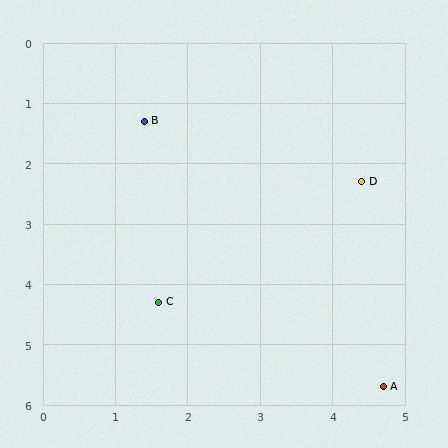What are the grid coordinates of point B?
Point B is at approximately (1.4, 1.3).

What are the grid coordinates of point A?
Point A is at approximately (4.7, 5.7).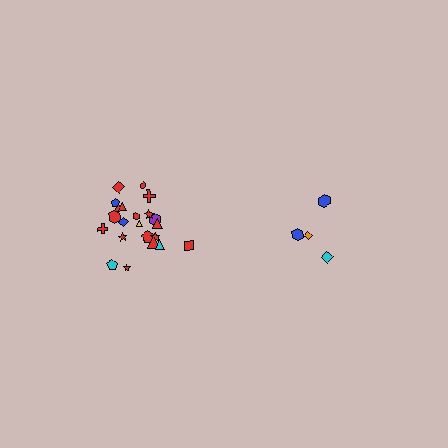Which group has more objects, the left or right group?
The left group.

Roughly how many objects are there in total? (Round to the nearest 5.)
Roughly 25 objects in total.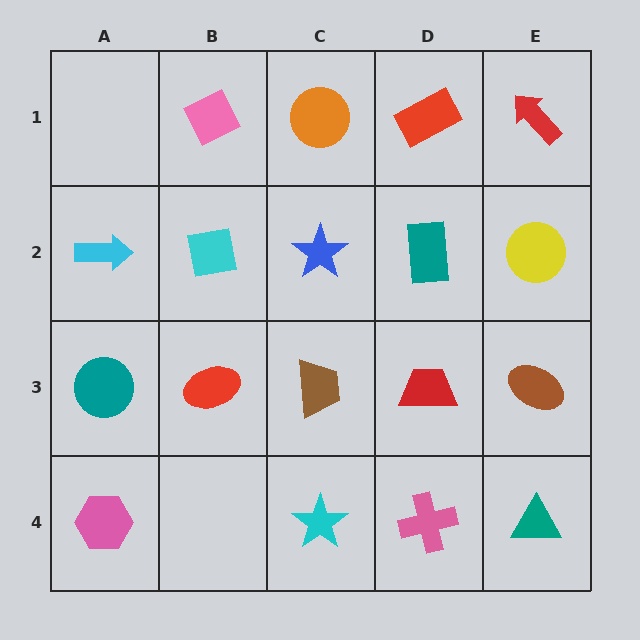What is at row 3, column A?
A teal circle.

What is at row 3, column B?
A red ellipse.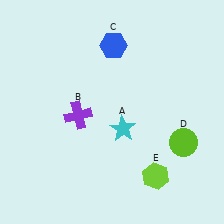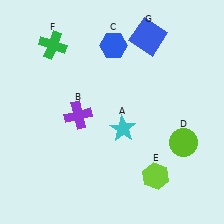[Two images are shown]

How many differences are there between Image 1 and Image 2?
There are 2 differences between the two images.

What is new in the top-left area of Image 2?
A green cross (F) was added in the top-left area of Image 2.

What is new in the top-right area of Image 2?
A blue square (G) was added in the top-right area of Image 2.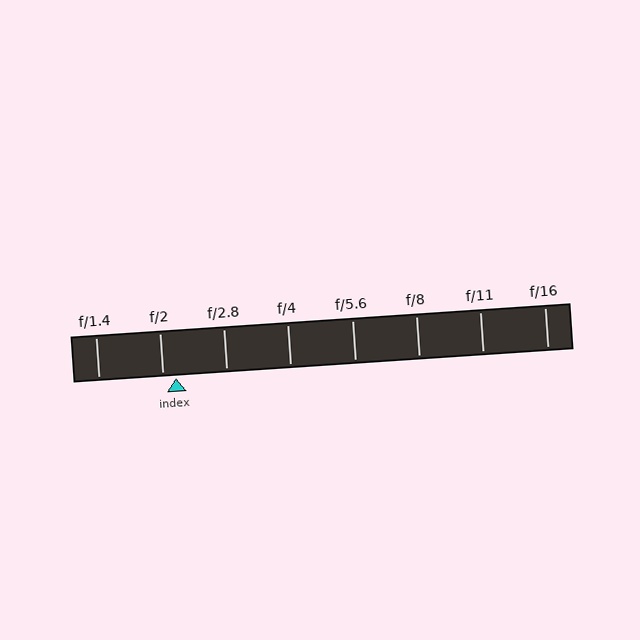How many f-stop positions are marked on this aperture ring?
There are 8 f-stop positions marked.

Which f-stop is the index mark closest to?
The index mark is closest to f/2.